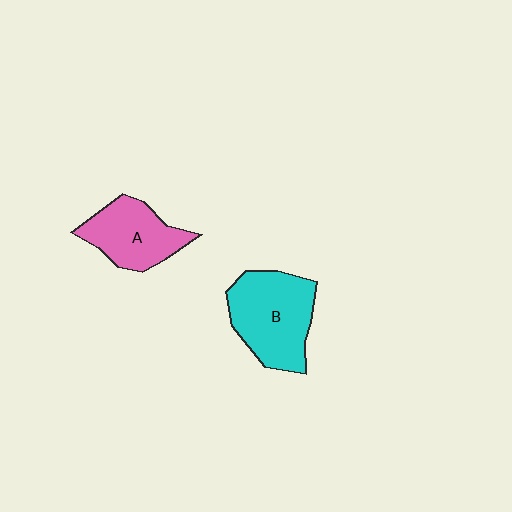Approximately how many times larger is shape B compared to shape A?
Approximately 1.3 times.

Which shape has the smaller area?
Shape A (pink).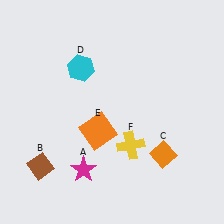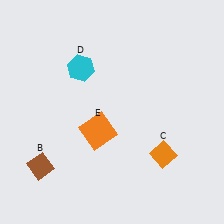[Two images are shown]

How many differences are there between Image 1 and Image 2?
There are 2 differences between the two images.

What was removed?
The yellow cross (F), the magenta star (A) were removed in Image 2.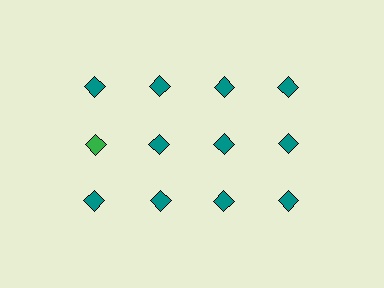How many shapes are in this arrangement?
There are 12 shapes arranged in a grid pattern.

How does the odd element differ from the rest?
It has a different color: green instead of teal.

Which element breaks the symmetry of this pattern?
The green diamond in the second row, leftmost column breaks the symmetry. All other shapes are teal diamonds.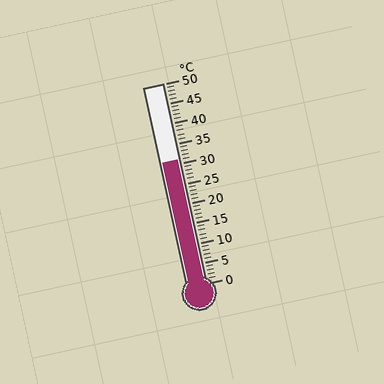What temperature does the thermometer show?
The thermometer shows approximately 31°C.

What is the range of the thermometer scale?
The thermometer scale ranges from 0°C to 50°C.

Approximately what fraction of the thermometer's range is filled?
The thermometer is filled to approximately 60% of its range.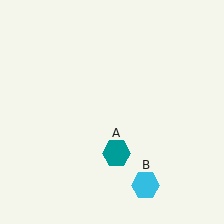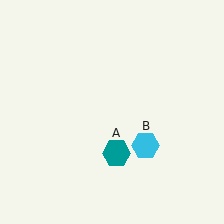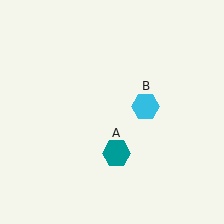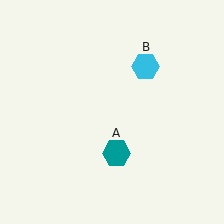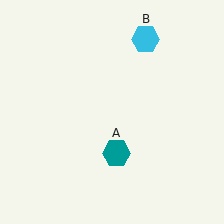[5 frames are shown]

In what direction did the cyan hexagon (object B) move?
The cyan hexagon (object B) moved up.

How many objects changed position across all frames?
1 object changed position: cyan hexagon (object B).